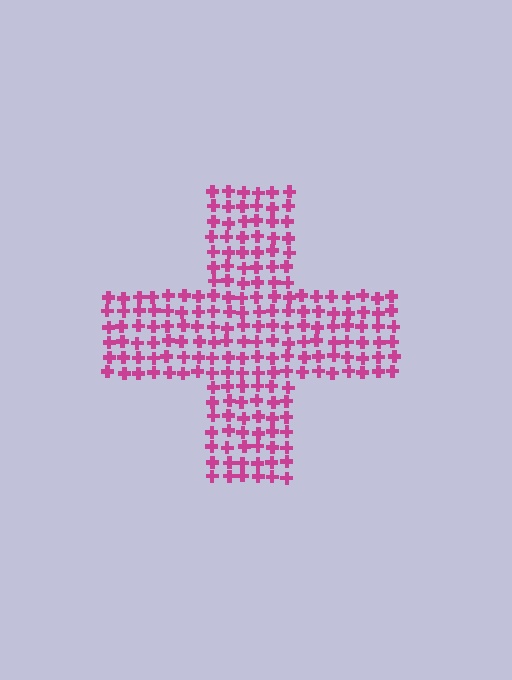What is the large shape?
The large shape is a cross.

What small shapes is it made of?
It is made of small crosses.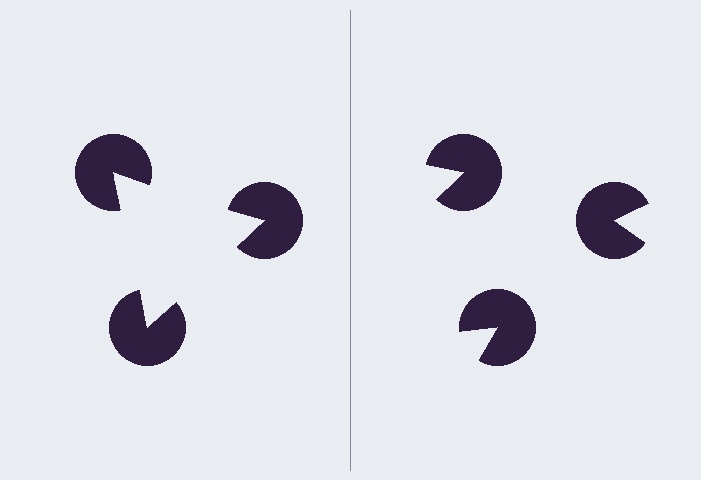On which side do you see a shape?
An illusory triangle appears on the left side. On the right side the wedge cuts are rotated, so no coherent shape forms.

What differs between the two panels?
The pac-man discs are positioned identically on both sides; only the wedge orientations differ. On the left they align to a triangle; on the right they are misaligned.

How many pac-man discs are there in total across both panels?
6 — 3 on each side.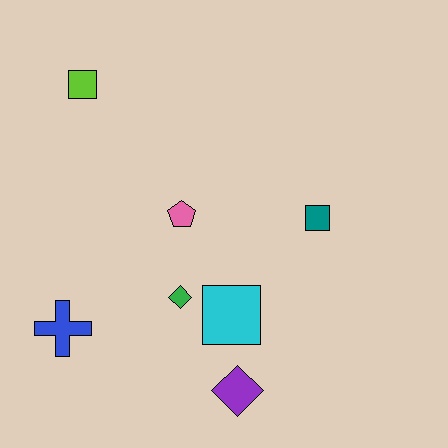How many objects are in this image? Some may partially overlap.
There are 7 objects.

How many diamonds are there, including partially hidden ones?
There are 2 diamonds.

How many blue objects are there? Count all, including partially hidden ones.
There is 1 blue object.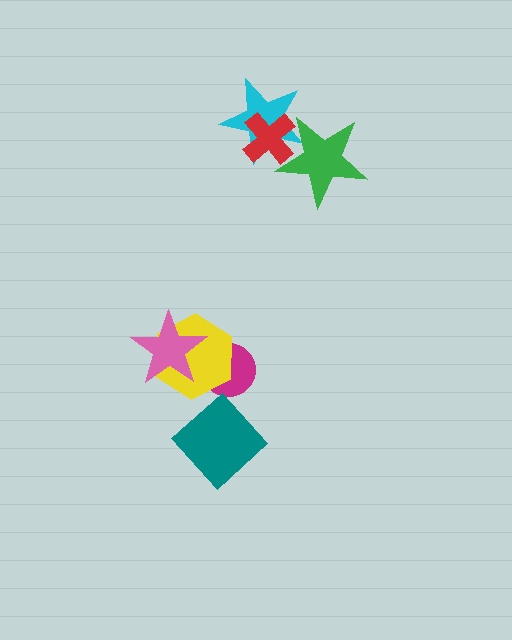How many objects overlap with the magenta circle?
1 object overlaps with the magenta circle.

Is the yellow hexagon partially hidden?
Yes, it is partially covered by another shape.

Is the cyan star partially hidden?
Yes, it is partially covered by another shape.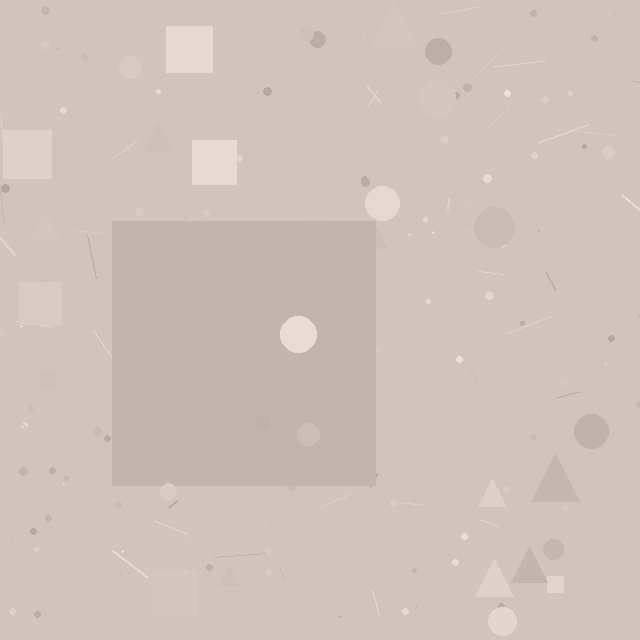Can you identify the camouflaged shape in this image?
The camouflaged shape is a square.